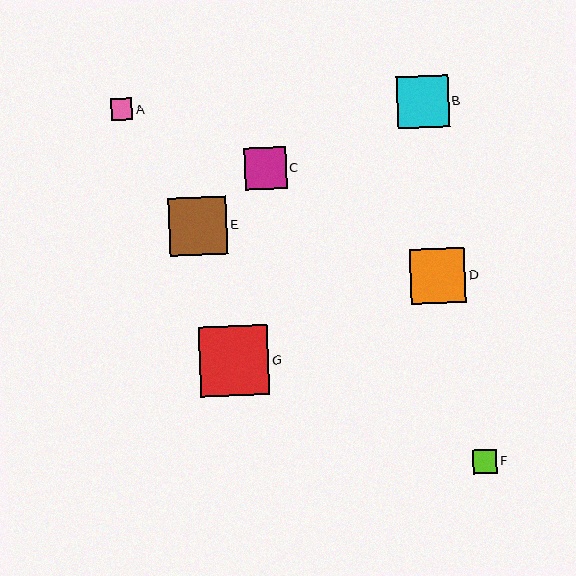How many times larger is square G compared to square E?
Square G is approximately 1.2 times the size of square E.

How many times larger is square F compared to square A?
Square F is approximately 1.1 times the size of square A.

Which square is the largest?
Square G is the largest with a size of approximately 70 pixels.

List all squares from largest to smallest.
From largest to smallest: G, E, D, B, C, F, A.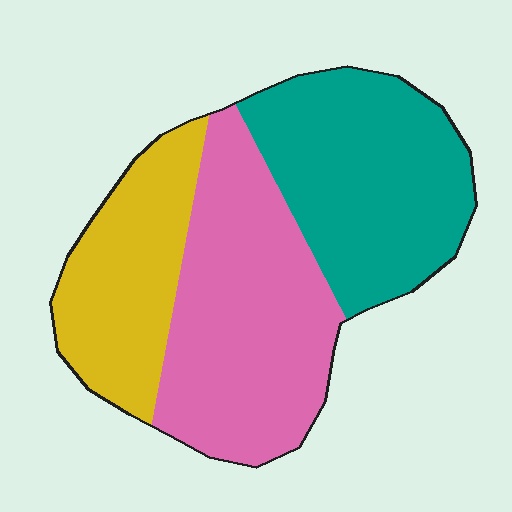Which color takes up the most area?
Pink, at roughly 40%.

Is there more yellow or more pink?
Pink.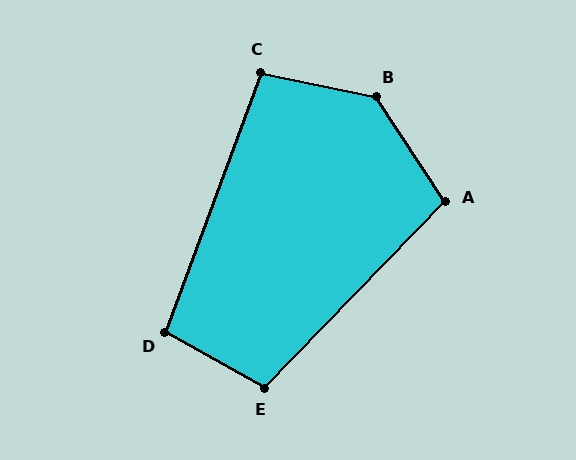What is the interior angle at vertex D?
Approximately 99 degrees (obtuse).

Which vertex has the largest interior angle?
B, at approximately 135 degrees.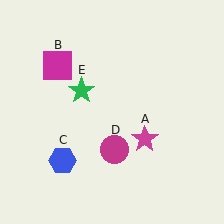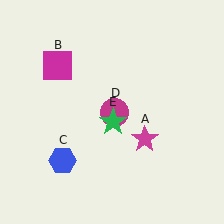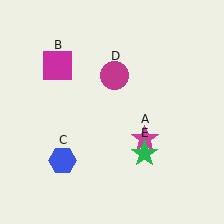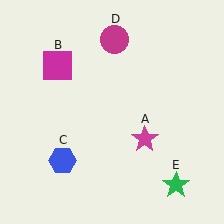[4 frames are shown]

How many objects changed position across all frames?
2 objects changed position: magenta circle (object D), green star (object E).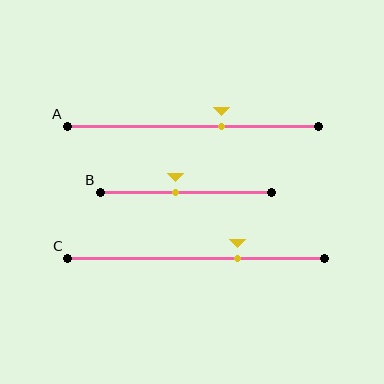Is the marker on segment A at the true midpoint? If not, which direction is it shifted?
No, the marker on segment A is shifted to the right by about 11% of the segment length.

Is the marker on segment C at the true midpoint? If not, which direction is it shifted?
No, the marker on segment C is shifted to the right by about 16% of the segment length.